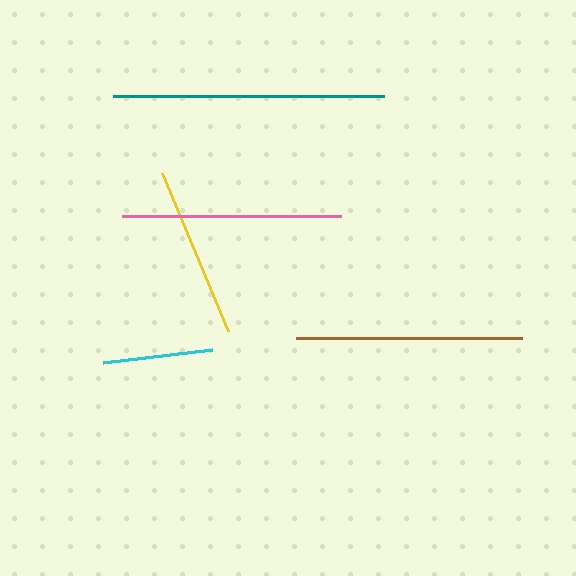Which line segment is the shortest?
The cyan line is the shortest at approximately 110 pixels.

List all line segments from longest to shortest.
From longest to shortest: teal, brown, pink, yellow, cyan.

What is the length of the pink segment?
The pink segment is approximately 219 pixels long.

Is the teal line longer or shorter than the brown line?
The teal line is longer than the brown line.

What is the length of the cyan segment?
The cyan segment is approximately 110 pixels long.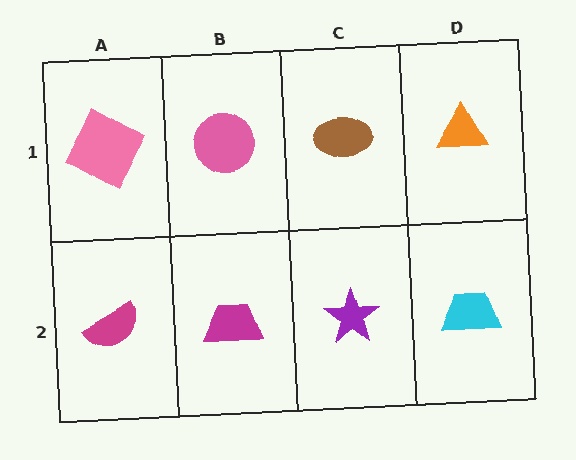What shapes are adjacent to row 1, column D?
A cyan trapezoid (row 2, column D), a brown ellipse (row 1, column C).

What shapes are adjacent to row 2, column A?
A pink square (row 1, column A), a magenta trapezoid (row 2, column B).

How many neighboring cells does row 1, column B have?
3.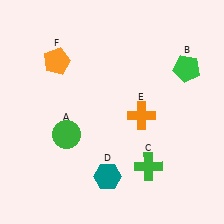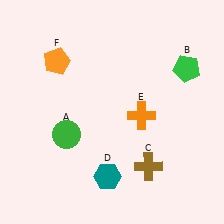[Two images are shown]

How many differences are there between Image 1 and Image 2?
There is 1 difference between the two images.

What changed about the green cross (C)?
In Image 1, C is green. In Image 2, it changed to brown.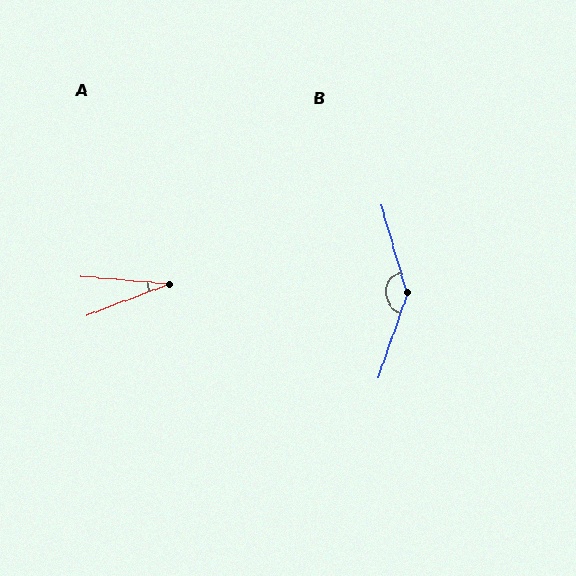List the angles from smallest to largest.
A (25°), B (144°).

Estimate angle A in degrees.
Approximately 25 degrees.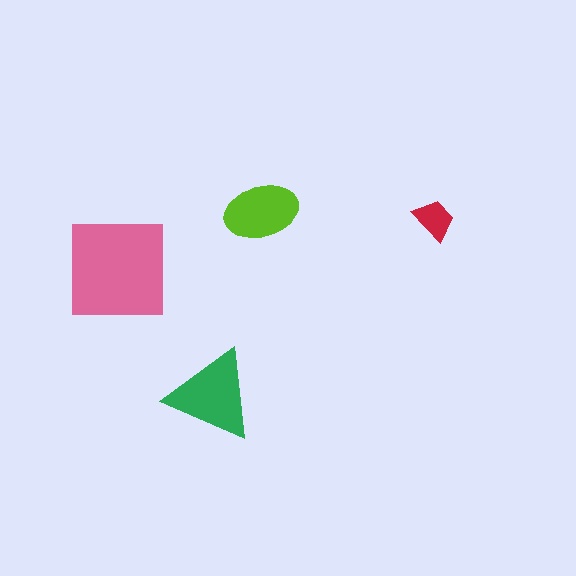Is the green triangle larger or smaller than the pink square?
Smaller.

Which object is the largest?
The pink square.